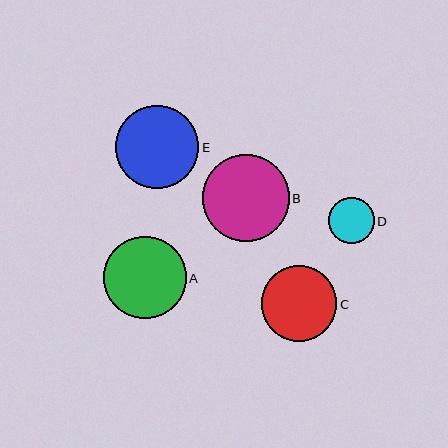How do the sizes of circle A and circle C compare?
Circle A and circle C are approximately the same size.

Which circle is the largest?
Circle B is the largest with a size of approximately 87 pixels.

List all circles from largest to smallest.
From largest to smallest: B, E, A, C, D.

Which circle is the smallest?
Circle D is the smallest with a size of approximately 46 pixels.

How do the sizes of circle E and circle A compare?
Circle E and circle A are approximately the same size.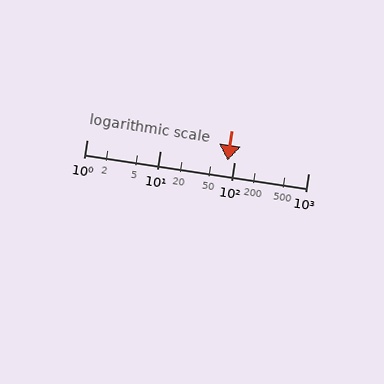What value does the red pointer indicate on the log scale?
The pointer indicates approximately 81.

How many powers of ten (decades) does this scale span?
The scale spans 3 decades, from 1 to 1000.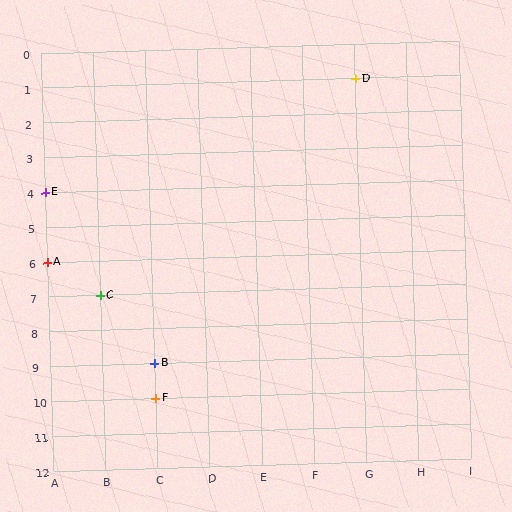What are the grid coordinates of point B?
Point B is at grid coordinates (C, 9).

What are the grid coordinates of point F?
Point F is at grid coordinates (C, 10).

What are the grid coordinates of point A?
Point A is at grid coordinates (A, 6).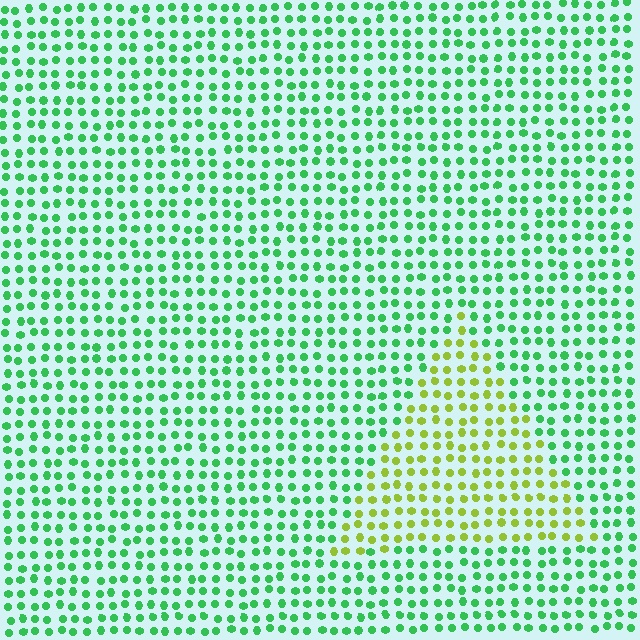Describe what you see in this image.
The image is filled with small green elements in a uniform arrangement. A triangle-shaped region is visible where the elements are tinted to a slightly different hue, forming a subtle color boundary.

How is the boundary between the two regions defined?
The boundary is defined purely by a slight shift in hue (about 53 degrees). Spacing, size, and orientation are identical on both sides.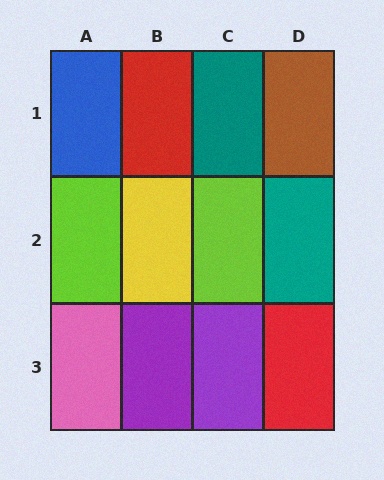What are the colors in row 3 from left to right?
Pink, purple, purple, red.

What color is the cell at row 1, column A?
Blue.